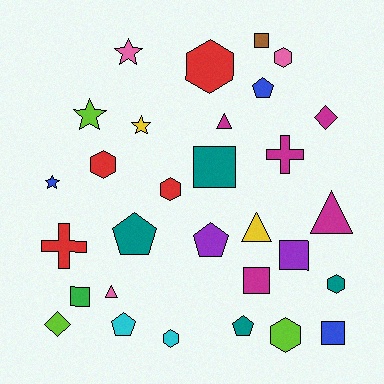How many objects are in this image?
There are 30 objects.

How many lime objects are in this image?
There are 3 lime objects.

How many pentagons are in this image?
There are 5 pentagons.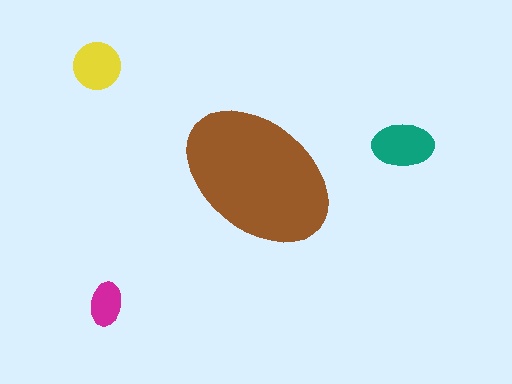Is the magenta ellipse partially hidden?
No, the magenta ellipse is fully visible.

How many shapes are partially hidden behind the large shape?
0 shapes are partially hidden.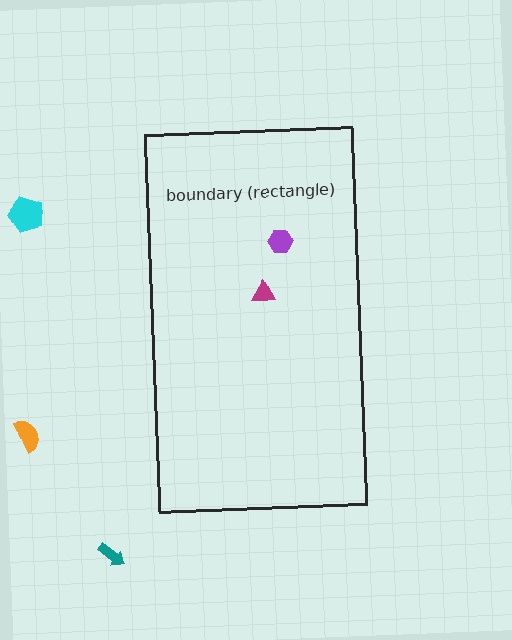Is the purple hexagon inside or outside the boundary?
Inside.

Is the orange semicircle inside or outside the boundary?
Outside.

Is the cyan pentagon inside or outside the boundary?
Outside.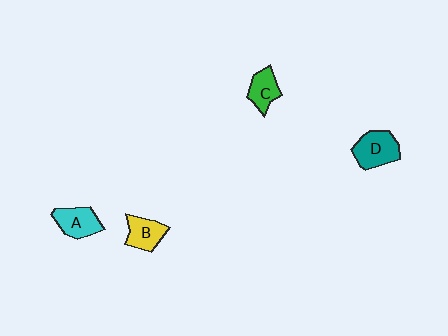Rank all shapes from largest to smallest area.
From largest to smallest: D (teal), A (cyan), B (yellow), C (green).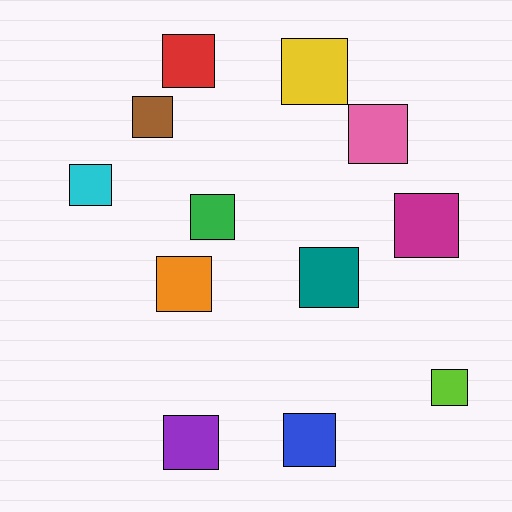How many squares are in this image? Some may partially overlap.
There are 12 squares.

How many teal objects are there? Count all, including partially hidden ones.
There is 1 teal object.